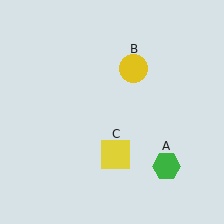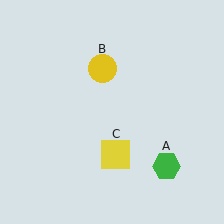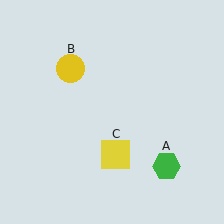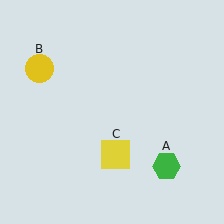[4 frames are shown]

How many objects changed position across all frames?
1 object changed position: yellow circle (object B).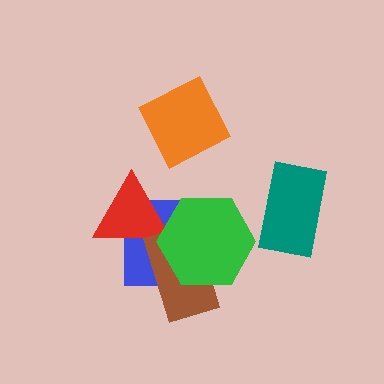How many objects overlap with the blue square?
3 objects overlap with the blue square.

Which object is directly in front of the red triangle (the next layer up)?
The brown rectangle is directly in front of the red triangle.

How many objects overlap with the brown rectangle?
3 objects overlap with the brown rectangle.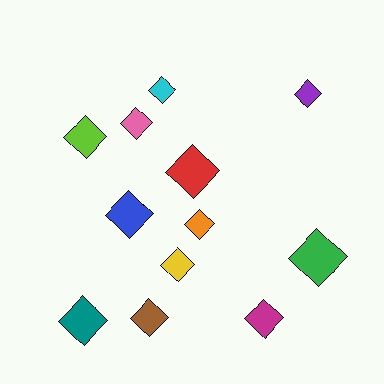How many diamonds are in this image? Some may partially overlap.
There are 12 diamonds.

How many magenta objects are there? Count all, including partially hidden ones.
There is 1 magenta object.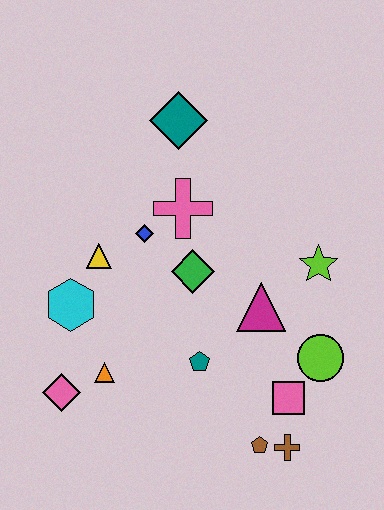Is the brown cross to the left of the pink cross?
No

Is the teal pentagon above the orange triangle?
Yes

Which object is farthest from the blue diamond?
The brown cross is farthest from the blue diamond.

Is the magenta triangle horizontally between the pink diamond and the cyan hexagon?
No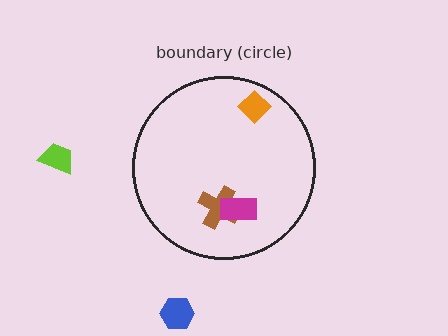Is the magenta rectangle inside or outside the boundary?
Inside.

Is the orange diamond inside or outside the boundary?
Inside.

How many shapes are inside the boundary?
3 inside, 2 outside.